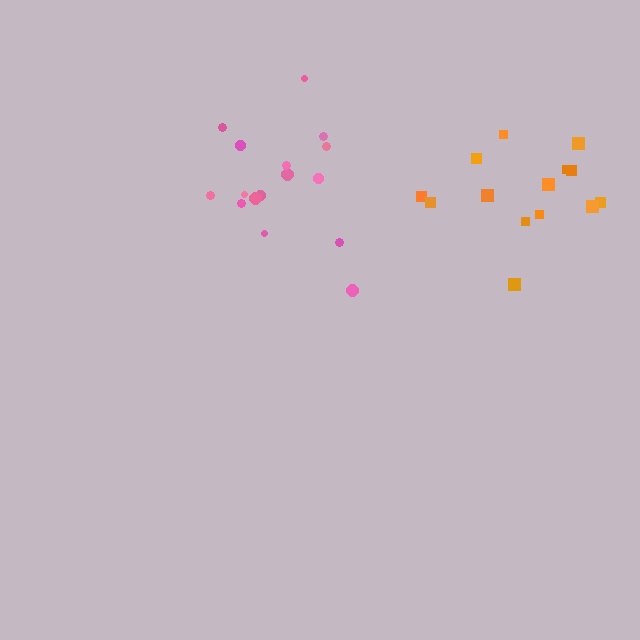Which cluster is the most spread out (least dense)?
Pink.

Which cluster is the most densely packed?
Orange.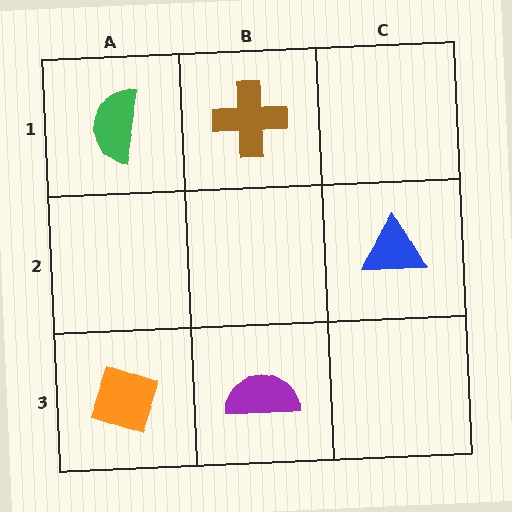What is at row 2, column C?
A blue triangle.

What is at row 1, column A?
A green semicircle.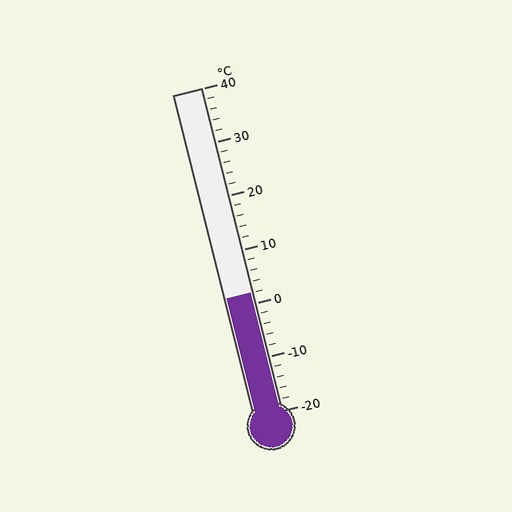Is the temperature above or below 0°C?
The temperature is above 0°C.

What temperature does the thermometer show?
The thermometer shows approximately 2°C.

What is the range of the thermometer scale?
The thermometer scale ranges from -20°C to 40°C.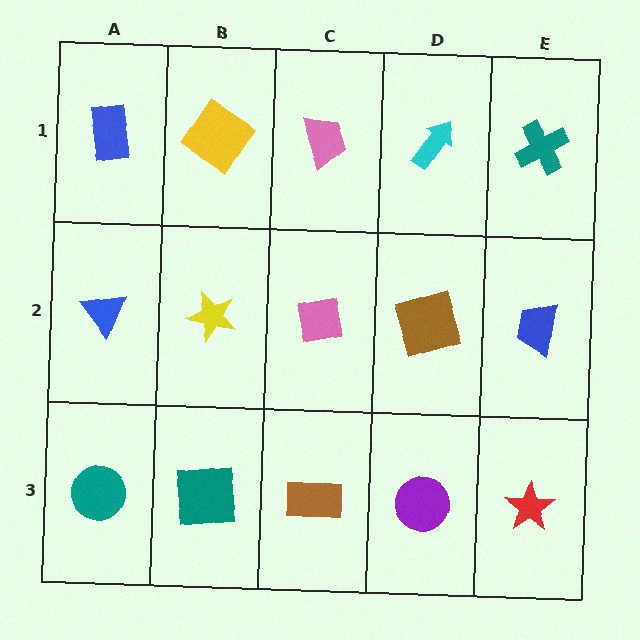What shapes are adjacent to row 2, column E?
A teal cross (row 1, column E), a red star (row 3, column E), a brown square (row 2, column D).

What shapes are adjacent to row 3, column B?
A yellow star (row 2, column B), a teal circle (row 3, column A), a brown rectangle (row 3, column C).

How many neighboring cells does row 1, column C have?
3.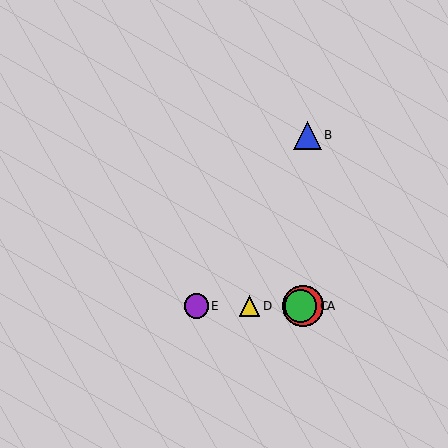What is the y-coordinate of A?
Object A is at y≈306.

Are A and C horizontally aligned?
Yes, both are at y≈306.